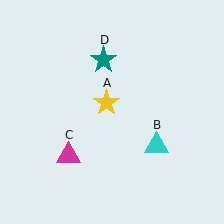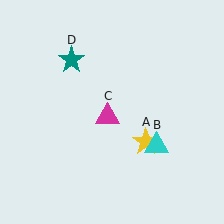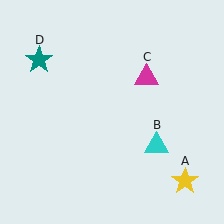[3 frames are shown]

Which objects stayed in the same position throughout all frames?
Cyan triangle (object B) remained stationary.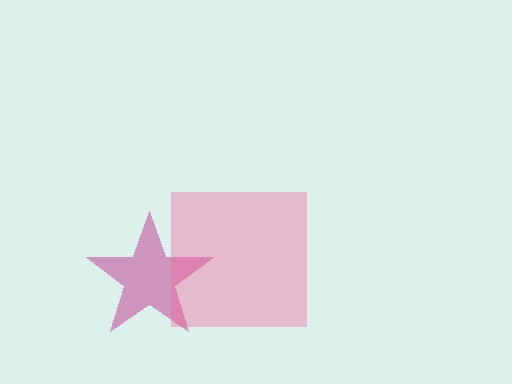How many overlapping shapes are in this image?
There are 2 overlapping shapes in the image.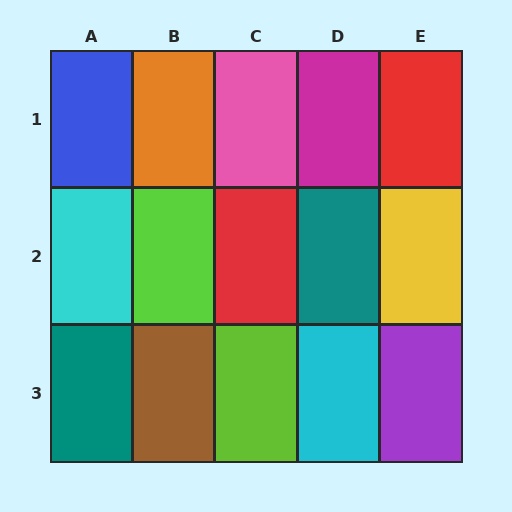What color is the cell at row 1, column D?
Magenta.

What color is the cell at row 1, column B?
Orange.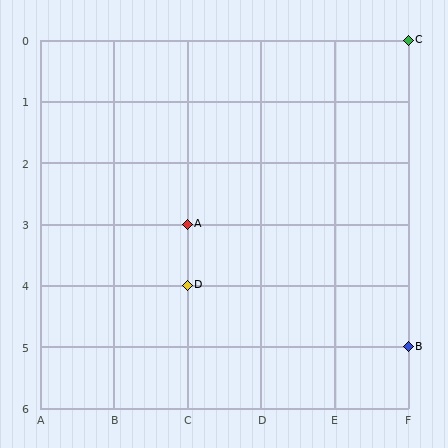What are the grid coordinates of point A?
Point A is at grid coordinates (C, 3).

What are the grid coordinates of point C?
Point C is at grid coordinates (F, 0).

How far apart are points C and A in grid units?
Points C and A are 3 columns and 3 rows apart (about 4.2 grid units diagonally).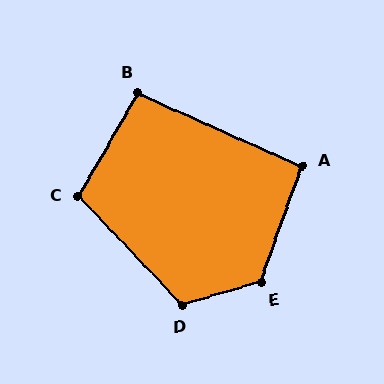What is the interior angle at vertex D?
Approximately 117 degrees (obtuse).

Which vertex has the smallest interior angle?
A, at approximately 94 degrees.